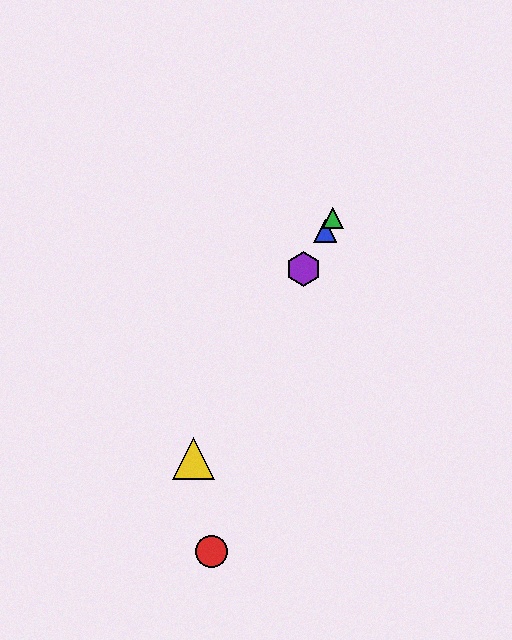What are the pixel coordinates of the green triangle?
The green triangle is at (333, 218).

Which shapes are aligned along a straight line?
The blue triangle, the green triangle, the yellow triangle, the purple hexagon are aligned along a straight line.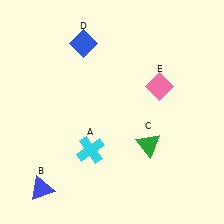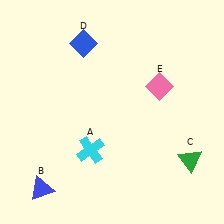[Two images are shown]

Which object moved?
The green triangle (C) moved right.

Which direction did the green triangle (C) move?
The green triangle (C) moved right.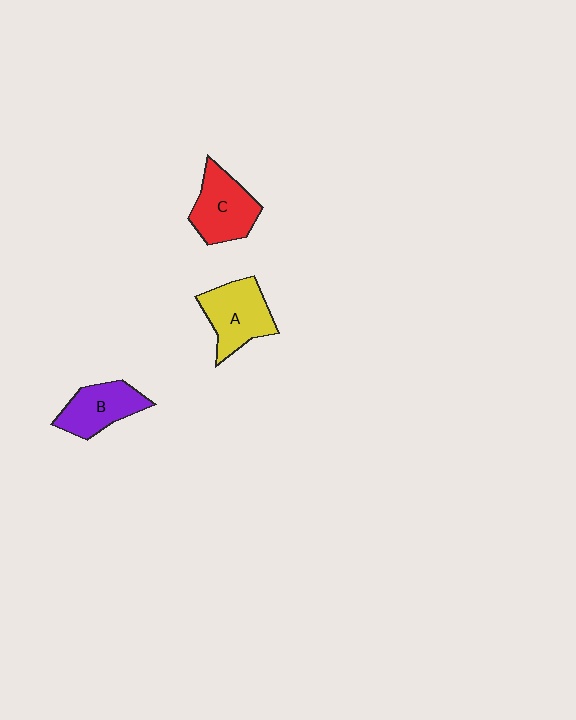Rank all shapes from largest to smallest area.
From largest to smallest: A (yellow), C (red), B (purple).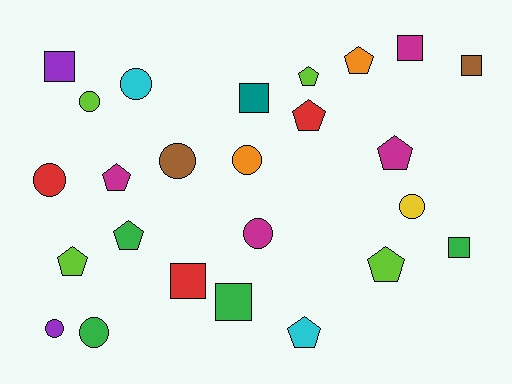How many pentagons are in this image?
There are 9 pentagons.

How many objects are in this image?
There are 25 objects.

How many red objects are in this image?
There are 3 red objects.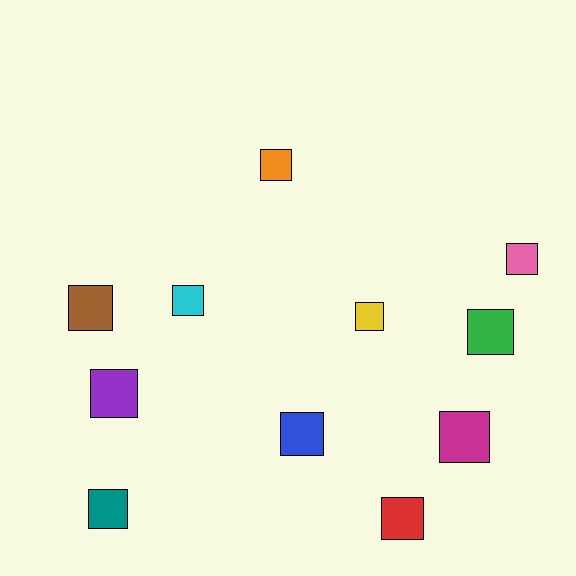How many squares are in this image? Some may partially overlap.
There are 11 squares.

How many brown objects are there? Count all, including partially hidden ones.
There is 1 brown object.